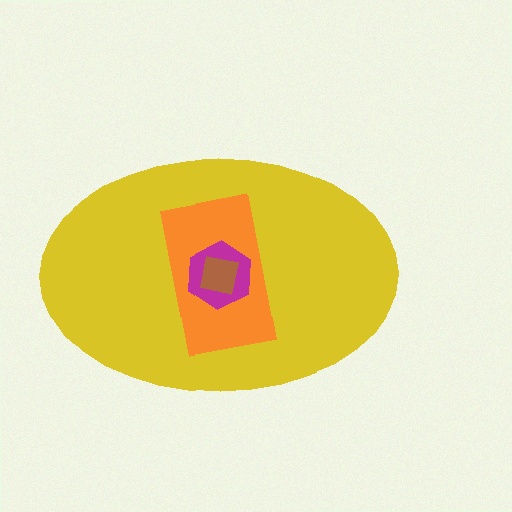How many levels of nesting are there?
4.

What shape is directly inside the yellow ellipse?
The orange rectangle.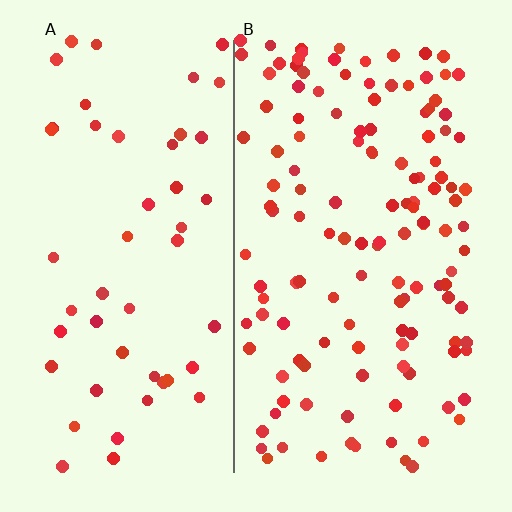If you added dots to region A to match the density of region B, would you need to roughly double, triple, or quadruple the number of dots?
Approximately triple.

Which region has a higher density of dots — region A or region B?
B (the right).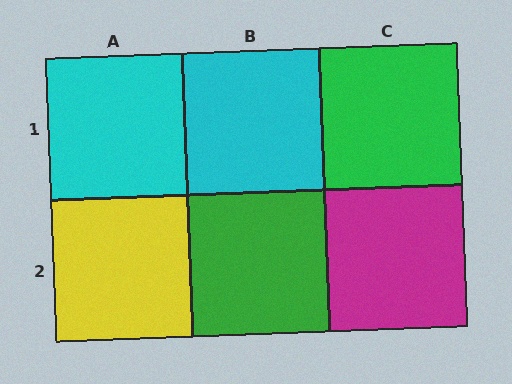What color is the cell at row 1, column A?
Cyan.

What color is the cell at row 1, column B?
Cyan.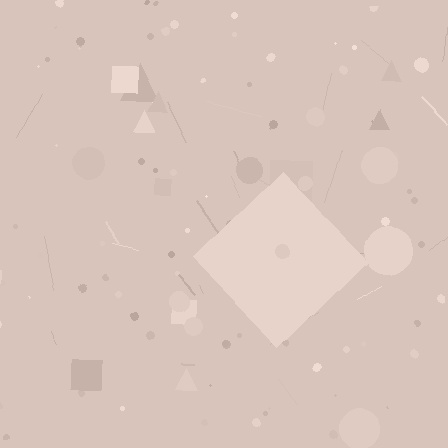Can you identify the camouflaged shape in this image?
The camouflaged shape is a diamond.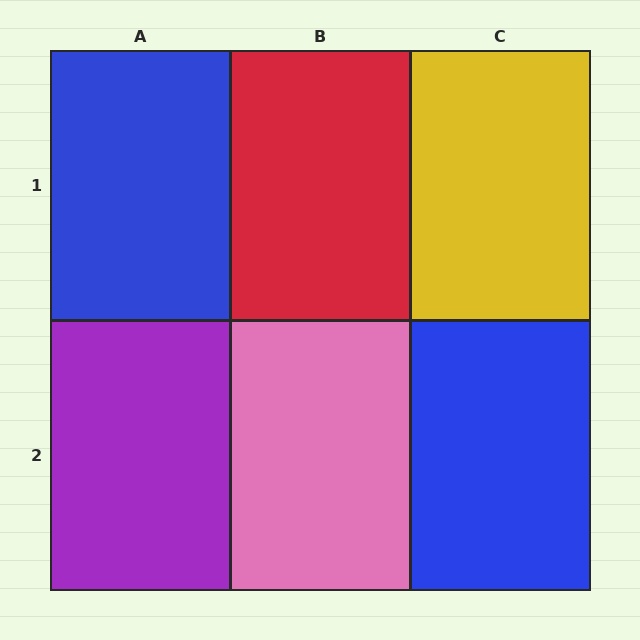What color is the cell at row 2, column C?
Blue.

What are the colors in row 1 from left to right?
Blue, red, yellow.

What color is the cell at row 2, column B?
Pink.